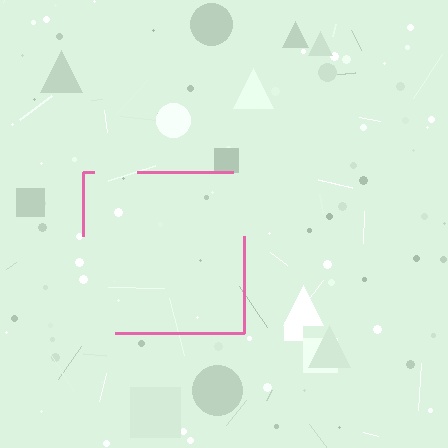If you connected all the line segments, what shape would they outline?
They would outline a square.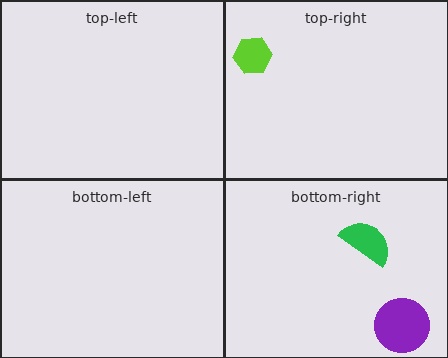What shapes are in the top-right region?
The lime hexagon.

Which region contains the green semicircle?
The bottom-right region.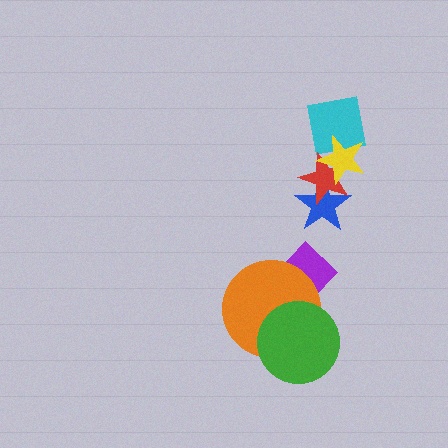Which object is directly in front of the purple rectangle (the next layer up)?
The orange circle is directly in front of the purple rectangle.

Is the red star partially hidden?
Yes, it is partially covered by another shape.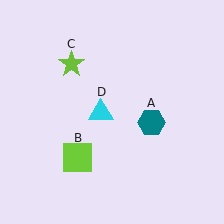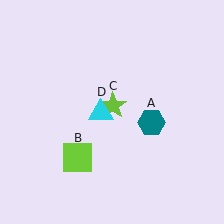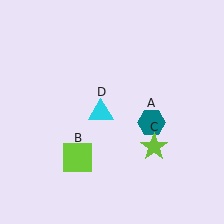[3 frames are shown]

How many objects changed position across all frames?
1 object changed position: lime star (object C).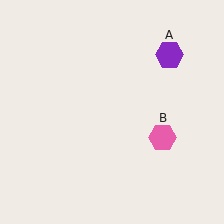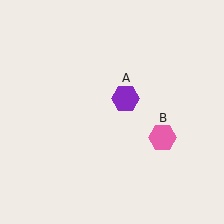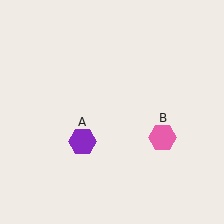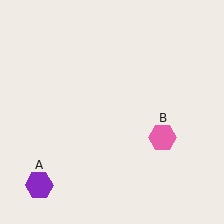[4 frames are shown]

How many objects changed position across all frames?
1 object changed position: purple hexagon (object A).